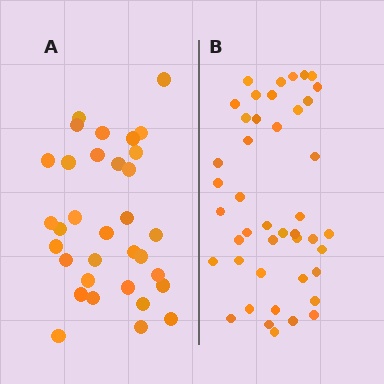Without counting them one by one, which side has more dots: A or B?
Region B (the right region) has more dots.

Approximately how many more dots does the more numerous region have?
Region B has roughly 12 or so more dots than region A.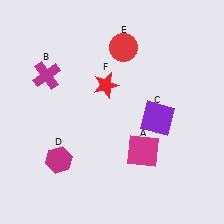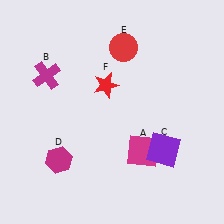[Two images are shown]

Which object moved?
The purple square (C) moved down.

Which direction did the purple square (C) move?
The purple square (C) moved down.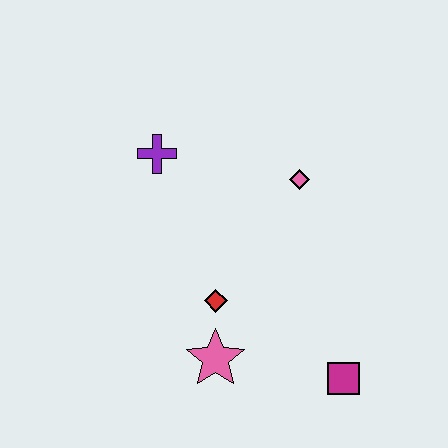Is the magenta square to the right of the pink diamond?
Yes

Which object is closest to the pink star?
The red diamond is closest to the pink star.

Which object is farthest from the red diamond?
The purple cross is farthest from the red diamond.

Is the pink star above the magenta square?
Yes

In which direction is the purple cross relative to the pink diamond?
The purple cross is to the left of the pink diamond.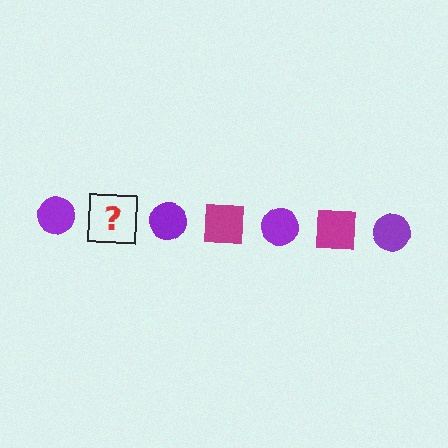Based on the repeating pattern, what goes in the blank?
The blank should be a magenta square.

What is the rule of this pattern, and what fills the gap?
The rule is that the pattern alternates between purple circle and magenta square. The gap should be filled with a magenta square.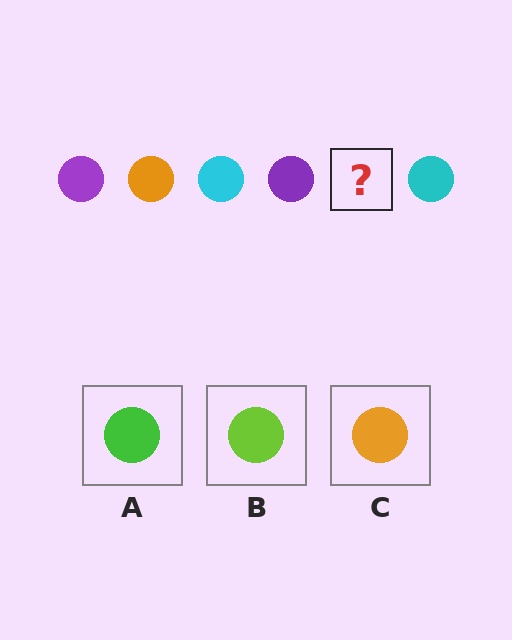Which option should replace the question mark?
Option C.